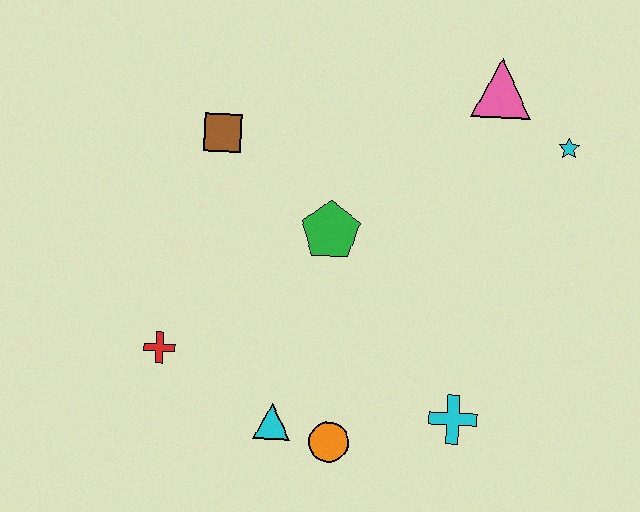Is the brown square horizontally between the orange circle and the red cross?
Yes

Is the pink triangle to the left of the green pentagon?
No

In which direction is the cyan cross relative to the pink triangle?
The cyan cross is below the pink triangle.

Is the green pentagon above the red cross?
Yes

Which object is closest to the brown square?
The green pentagon is closest to the brown square.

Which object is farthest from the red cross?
The cyan star is farthest from the red cross.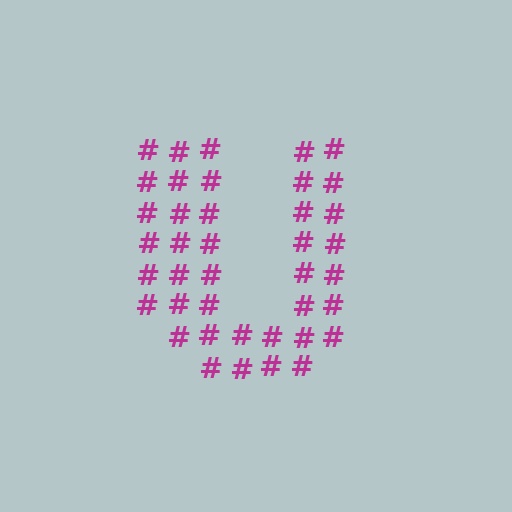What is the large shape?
The large shape is the letter U.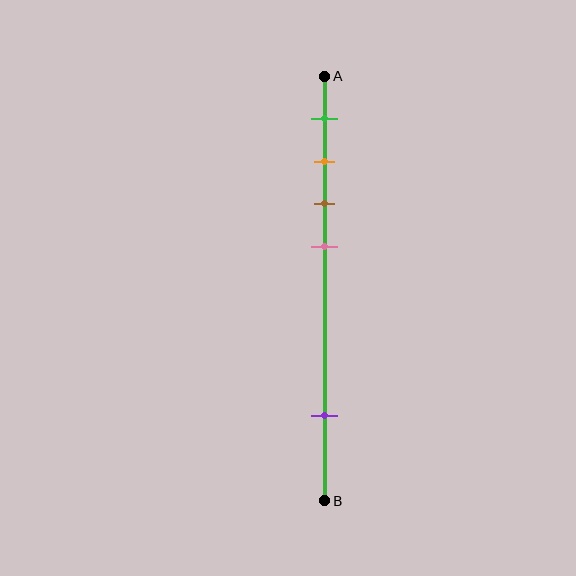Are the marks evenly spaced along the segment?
No, the marks are not evenly spaced.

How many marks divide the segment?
There are 5 marks dividing the segment.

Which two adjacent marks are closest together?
The orange and brown marks are the closest adjacent pair.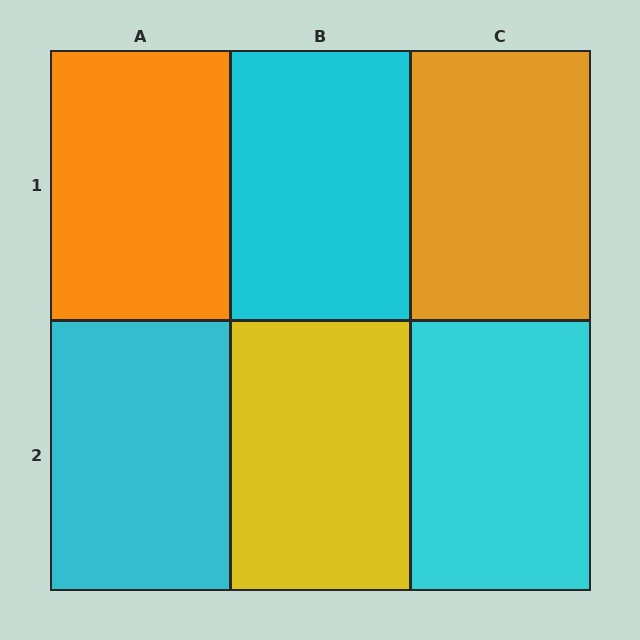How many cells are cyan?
3 cells are cyan.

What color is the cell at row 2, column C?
Cyan.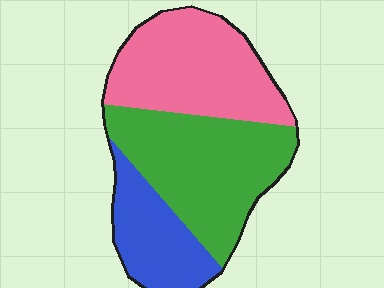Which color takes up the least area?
Blue, at roughly 20%.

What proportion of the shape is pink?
Pink takes up about three eighths (3/8) of the shape.